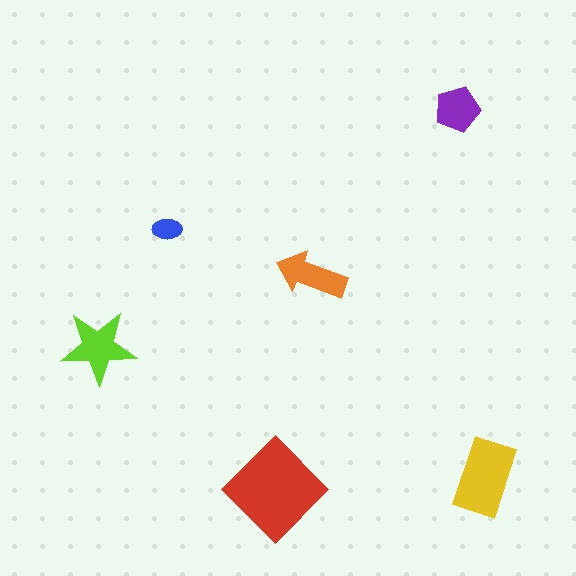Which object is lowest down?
The red diamond is bottommost.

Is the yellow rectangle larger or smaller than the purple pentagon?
Larger.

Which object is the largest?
The red diamond.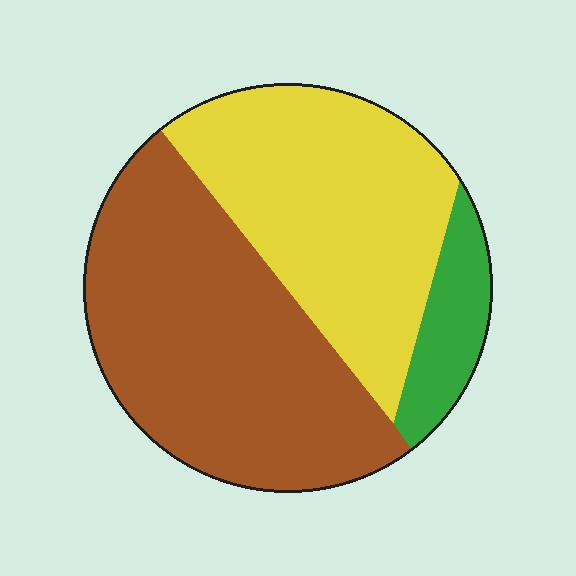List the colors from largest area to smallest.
From largest to smallest: brown, yellow, green.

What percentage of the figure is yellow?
Yellow covers about 40% of the figure.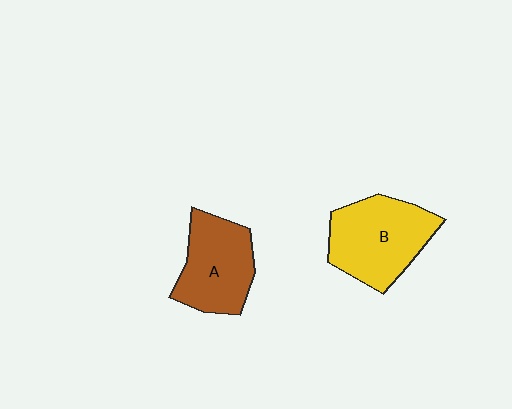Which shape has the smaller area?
Shape A (brown).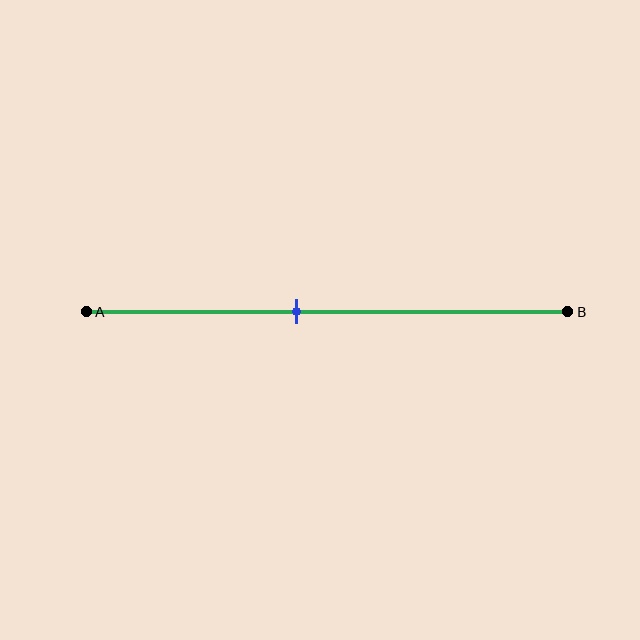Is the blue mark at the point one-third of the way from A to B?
No, the mark is at about 45% from A, not at the 33% one-third point.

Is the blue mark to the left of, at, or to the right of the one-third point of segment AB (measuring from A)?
The blue mark is to the right of the one-third point of segment AB.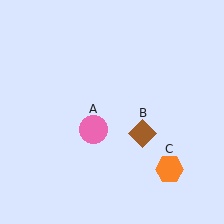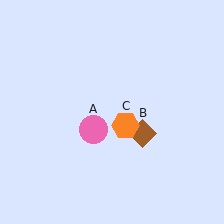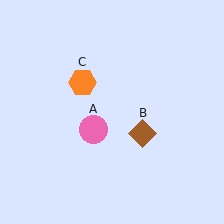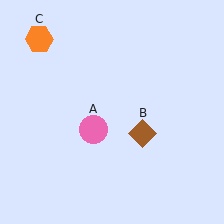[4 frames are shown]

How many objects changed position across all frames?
1 object changed position: orange hexagon (object C).